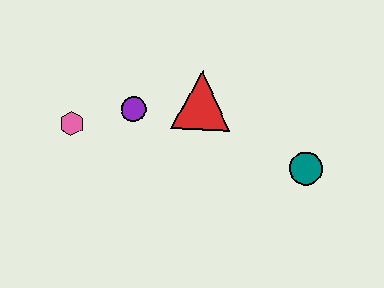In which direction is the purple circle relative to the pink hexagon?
The purple circle is to the right of the pink hexagon.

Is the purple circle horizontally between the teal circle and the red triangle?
No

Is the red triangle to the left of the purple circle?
No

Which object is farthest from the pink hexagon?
The teal circle is farthest from the pink hexagon.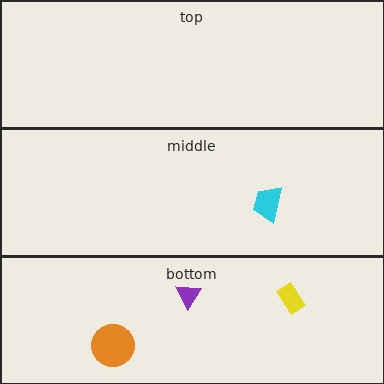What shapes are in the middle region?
The cyan trapezoid.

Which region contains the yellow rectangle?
The bottom region.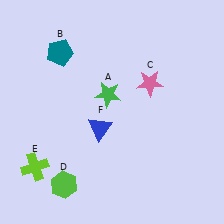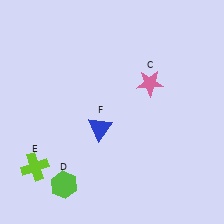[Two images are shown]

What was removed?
The green star (A), the teal pentagon (B) were removed in Image 2.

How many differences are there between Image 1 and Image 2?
There are 2 differences between the two images.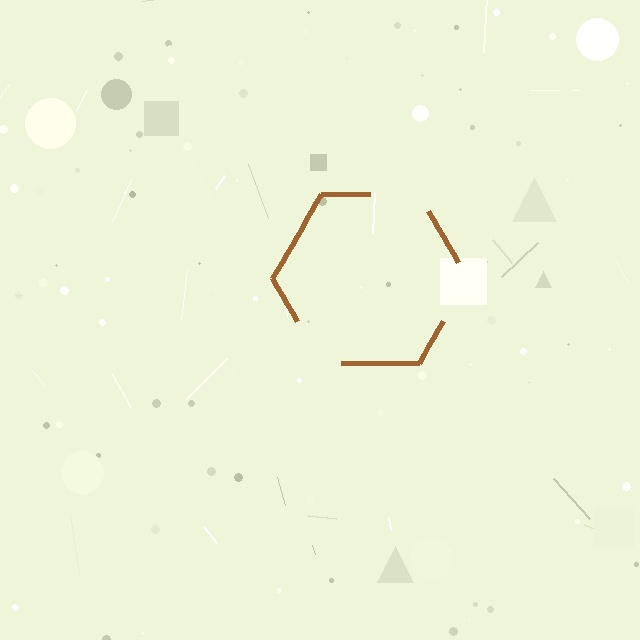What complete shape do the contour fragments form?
The contour fragments form a hexagon.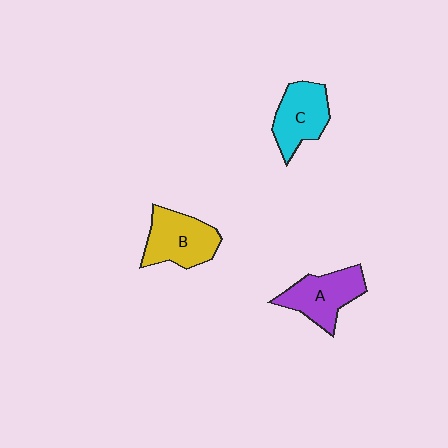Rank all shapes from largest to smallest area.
From largest to smallest: B (yellow), A (purple), C (cyan).